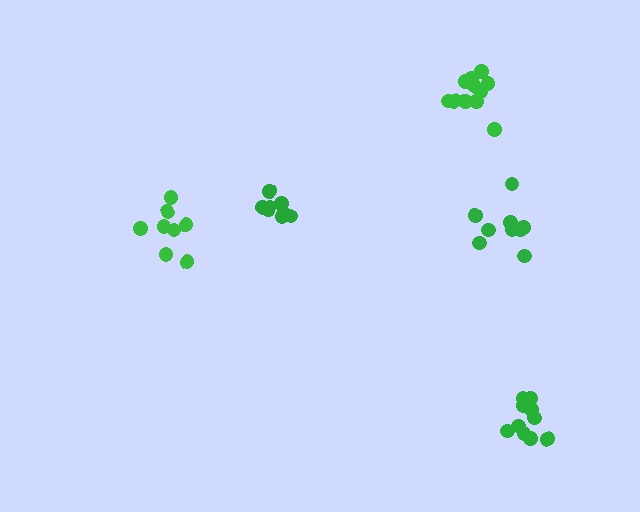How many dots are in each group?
Group 1: 13 dots, Group 2: 9 dots, Group 3: 10 dots, Group 4: 8 dots, Group 5: 8 dots (48 total).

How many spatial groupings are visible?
There are 5 spatial groupings.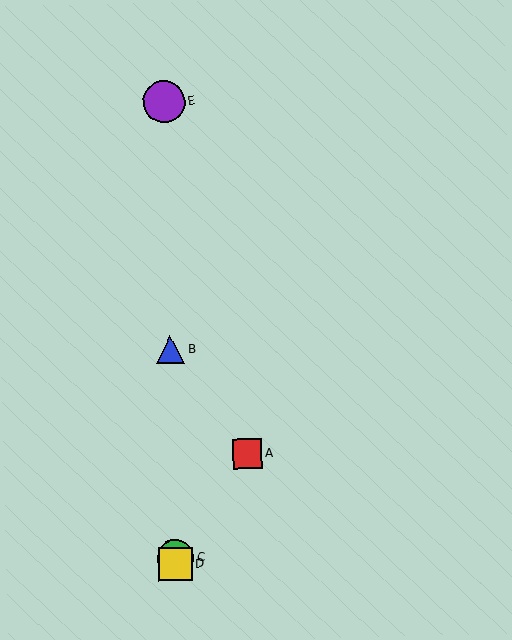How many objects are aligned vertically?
4 objects (B, C, D, E) are aligned vertically.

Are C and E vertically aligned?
Yes, both are at x≈175.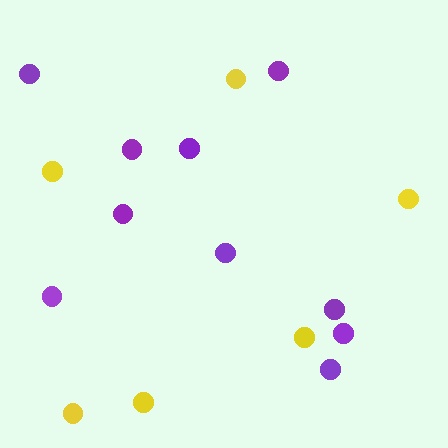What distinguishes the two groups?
There are 2 groups: one group of yellow circles (6) and one group of purple circles (10).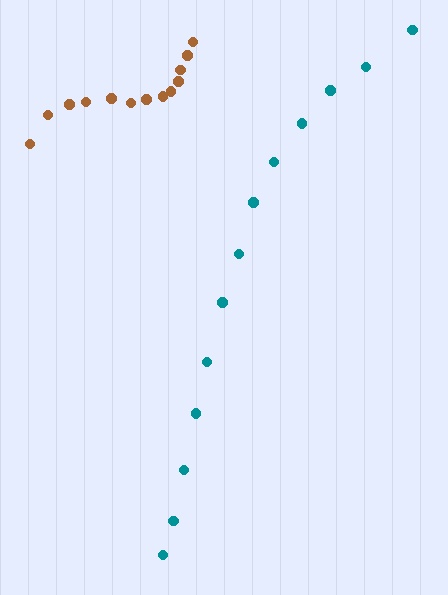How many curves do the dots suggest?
There are 2 distinct paths.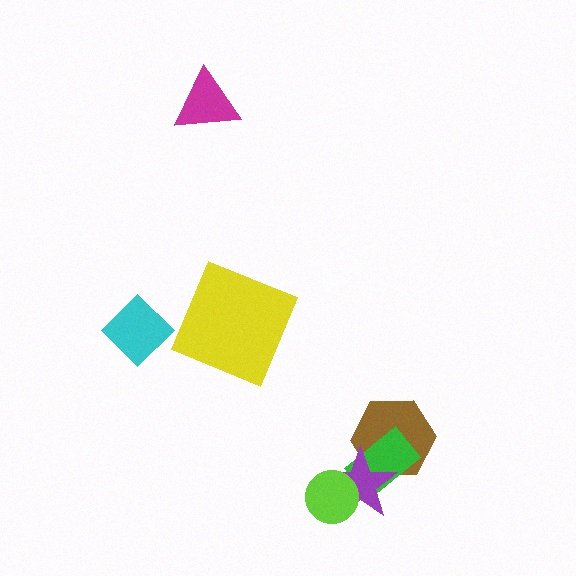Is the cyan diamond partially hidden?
No, no other shape covers it.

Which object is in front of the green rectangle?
The purple star is in front of the green rectangle.